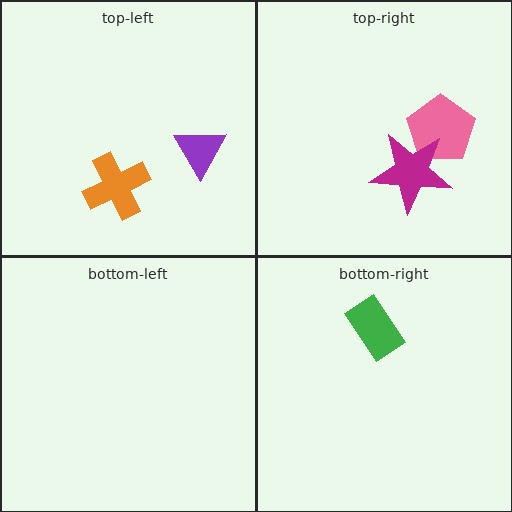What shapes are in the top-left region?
The purple triangle, the orange cross.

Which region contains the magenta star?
The top-right region.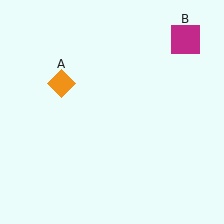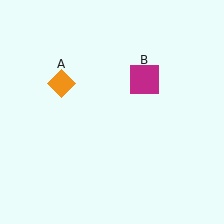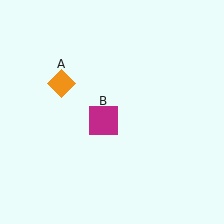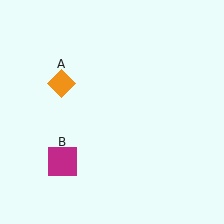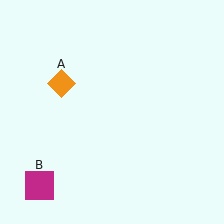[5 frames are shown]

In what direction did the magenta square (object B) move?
The magenta square (object B) moved down and to the left.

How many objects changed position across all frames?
1 object changed position: magenta square (object B).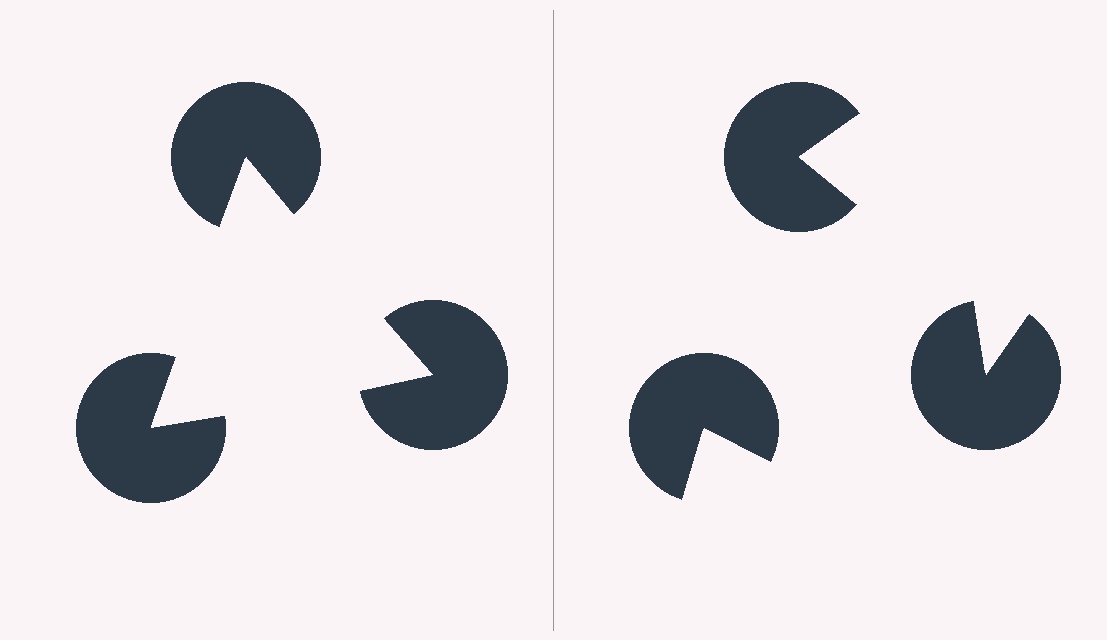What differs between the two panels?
The pac-man discs are positioned identically on both sides; only the wedge orientations differ. On the left they align to a triangle; on the right they are misaligned.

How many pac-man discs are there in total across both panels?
6 — 3 on each side.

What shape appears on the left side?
An illusory triangle.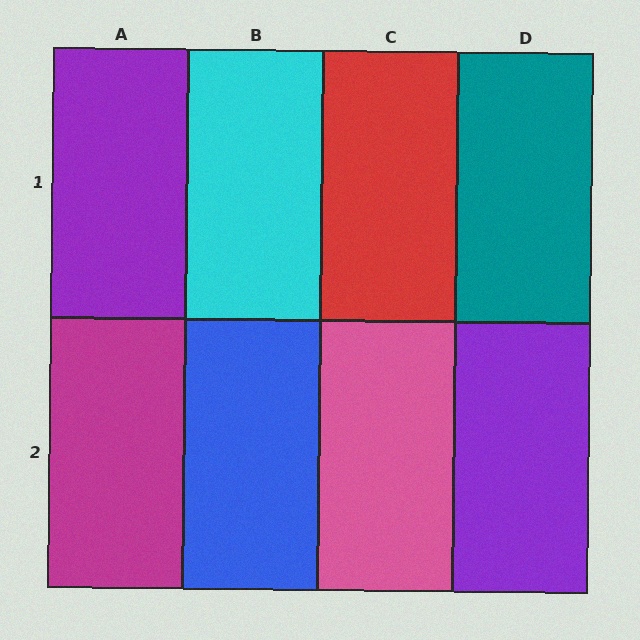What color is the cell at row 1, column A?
Purple.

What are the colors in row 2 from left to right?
Magenta, blue, pink, purple.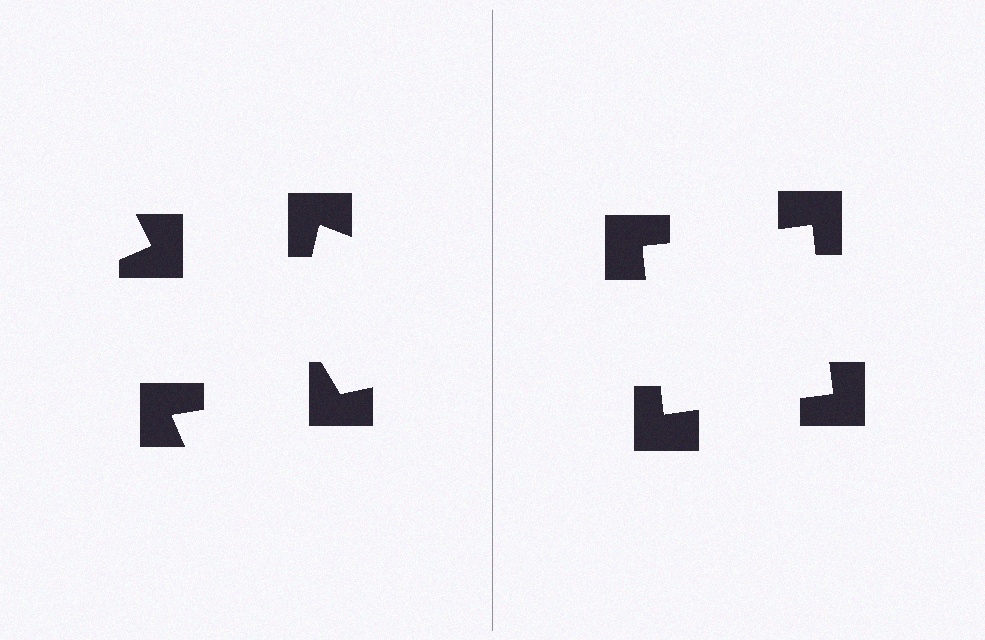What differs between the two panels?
The notched squares are positioned identically on both sides; only the wedge orientations differ. On the right they align to a square; on the left they are misaligned.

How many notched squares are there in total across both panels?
8 — 4 on each side.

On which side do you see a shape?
An illusory square appears on the right side. On the left side the wedge cuts are rotated, so no coherent shape forms.